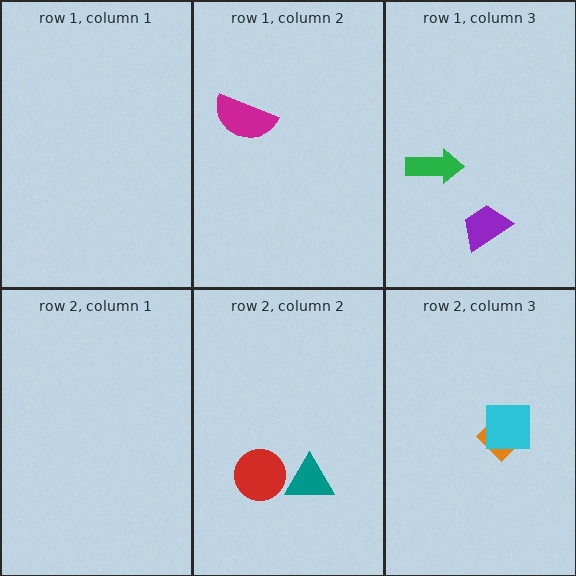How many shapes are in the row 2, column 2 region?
2.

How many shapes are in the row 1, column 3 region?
2.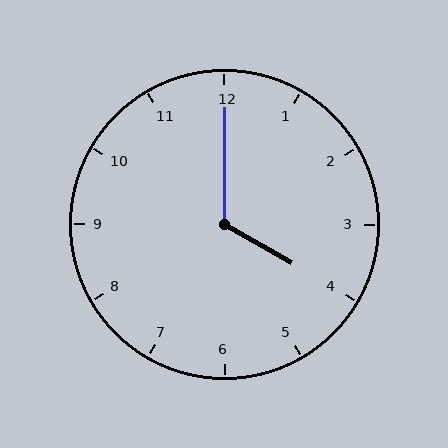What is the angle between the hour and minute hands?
Approximately 120 degrees.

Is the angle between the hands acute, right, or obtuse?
It is obtuse.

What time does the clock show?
4:00.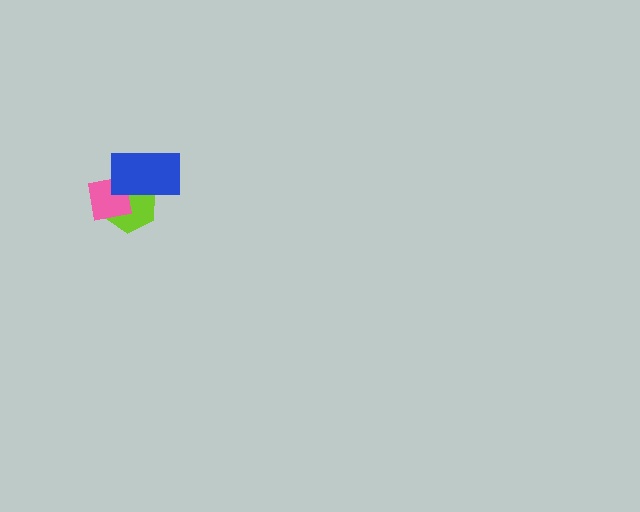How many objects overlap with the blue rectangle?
2 objects overlap with the blue rectangle.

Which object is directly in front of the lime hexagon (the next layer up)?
The pink square is directly in front of the lime hexagon.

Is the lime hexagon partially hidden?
Yes, it is partially covered by another shape.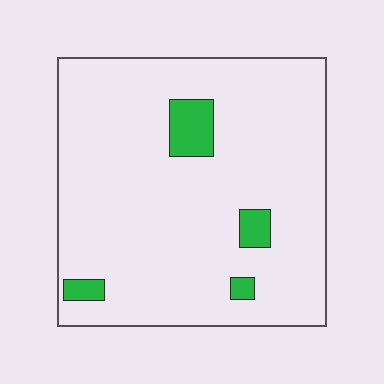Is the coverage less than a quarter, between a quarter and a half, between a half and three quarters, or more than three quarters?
Less than a quarter.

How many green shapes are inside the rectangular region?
4.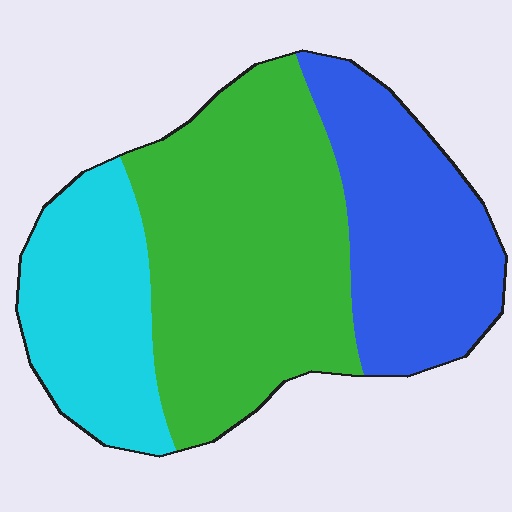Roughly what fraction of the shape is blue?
Blue takes up about one quarter (1/4) of the shape.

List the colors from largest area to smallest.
From largest to smallest: green, blue, cyan.